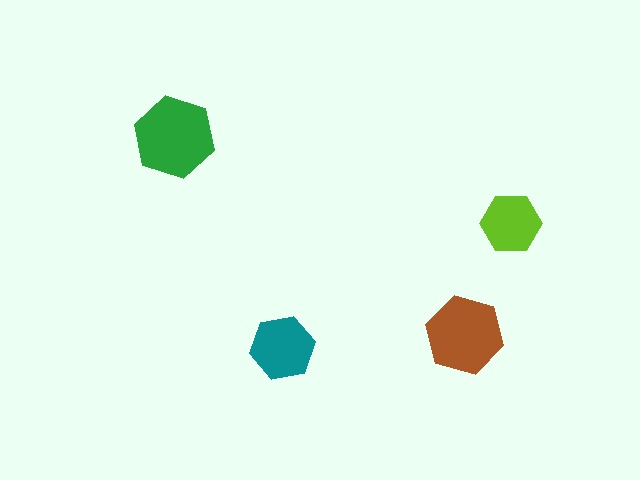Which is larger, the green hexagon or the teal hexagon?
The green one.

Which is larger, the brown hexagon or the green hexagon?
The green one.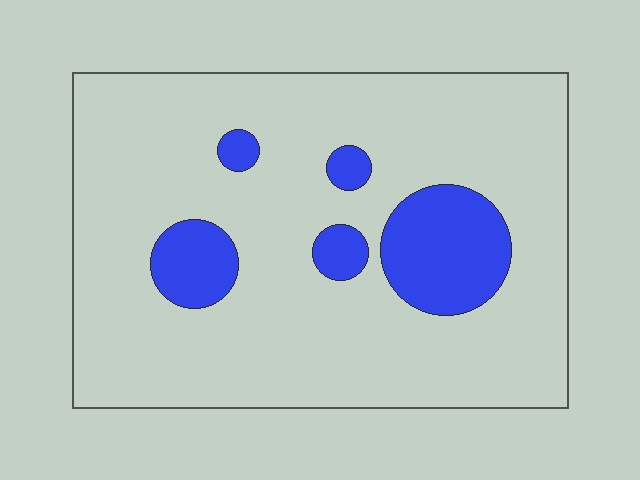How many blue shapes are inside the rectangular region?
5.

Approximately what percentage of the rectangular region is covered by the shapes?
Approximately 15%.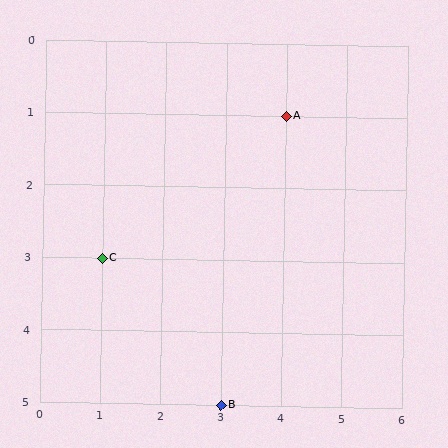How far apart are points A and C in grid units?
Points A and C are 3 columns and 2 rows apart (about 3.6 grid units diagonally).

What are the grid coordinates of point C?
Point C is at grid coordinates (1, 3).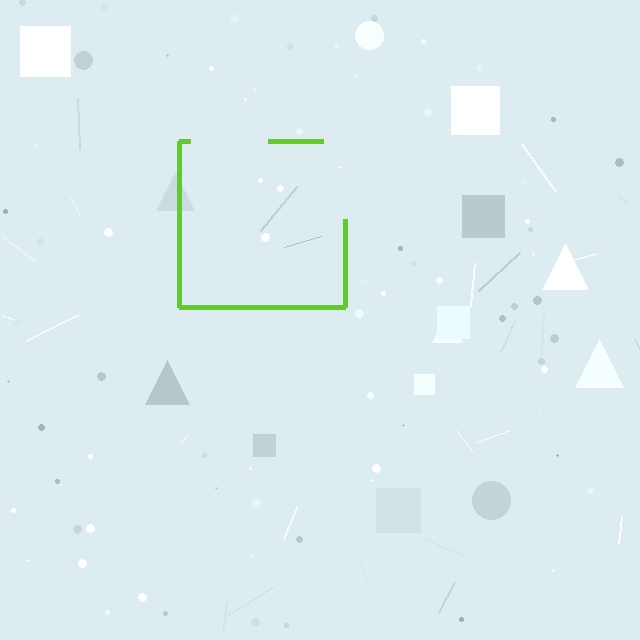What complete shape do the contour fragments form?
The contour fragments form a square.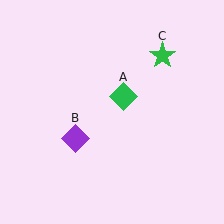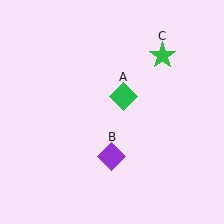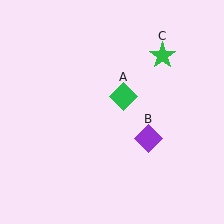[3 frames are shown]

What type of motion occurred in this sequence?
The purple diamond (object B) rotated counterclockwise around the center of the scene.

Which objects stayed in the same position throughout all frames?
Green diamond (object A) and green star (object C) remained stationary.